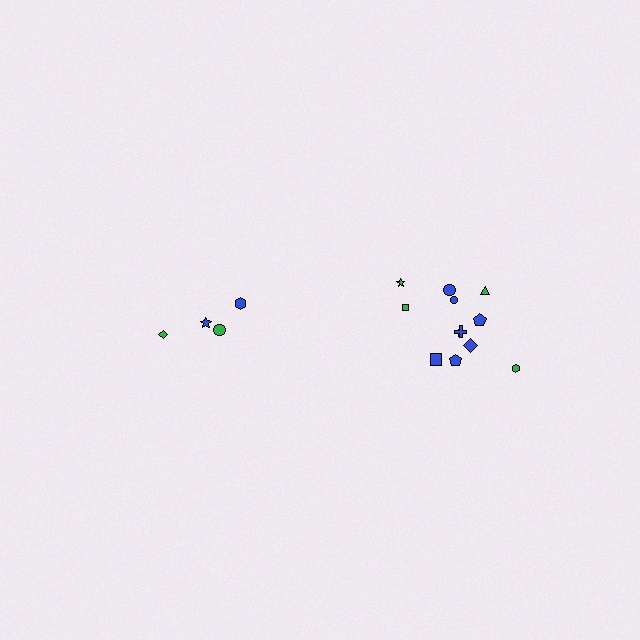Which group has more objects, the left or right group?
The right group.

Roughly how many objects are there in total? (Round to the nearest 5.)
Roughly 15 objects in total.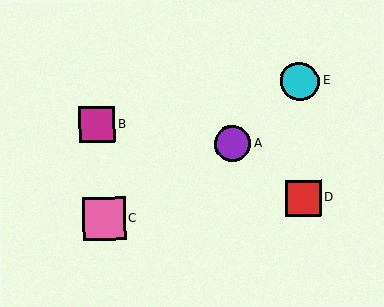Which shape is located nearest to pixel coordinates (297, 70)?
The cyan circle (labeled E) at (300, 81) is nearest to that location.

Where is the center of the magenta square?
The center of the magenta square is at (97, 125).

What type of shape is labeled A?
Shape A is a purple circle.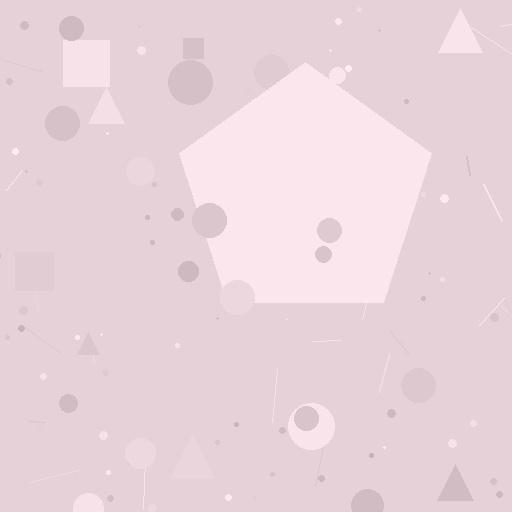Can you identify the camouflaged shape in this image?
The camouflaged shape is a pentagon.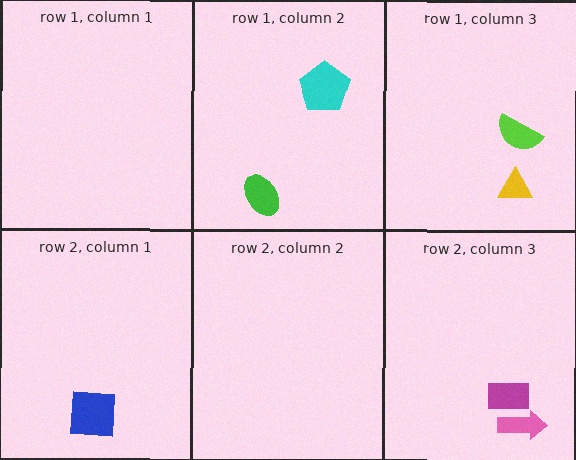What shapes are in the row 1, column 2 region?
The cyan pentagon, the green ellipse.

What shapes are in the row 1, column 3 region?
The yellow triangle, the lime semicircle.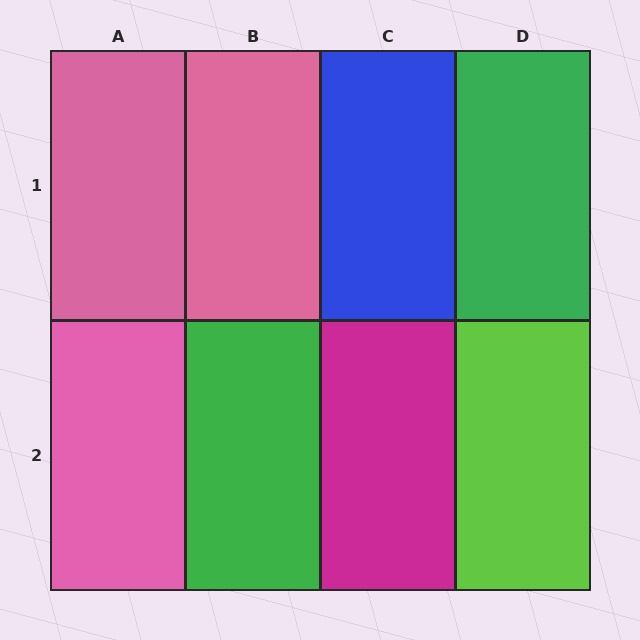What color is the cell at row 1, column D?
Green.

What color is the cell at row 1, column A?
Pink.